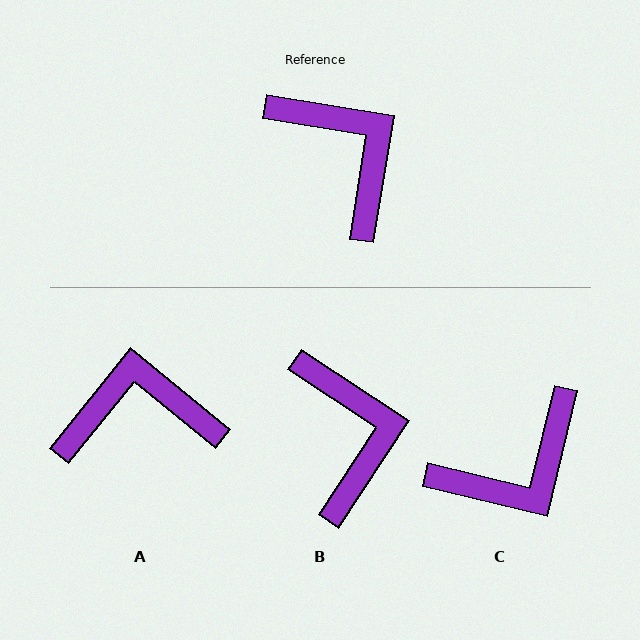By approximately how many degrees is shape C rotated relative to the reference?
Approximately 94 degrees clockwise.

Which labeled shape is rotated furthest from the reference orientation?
C, about 94 degrees away.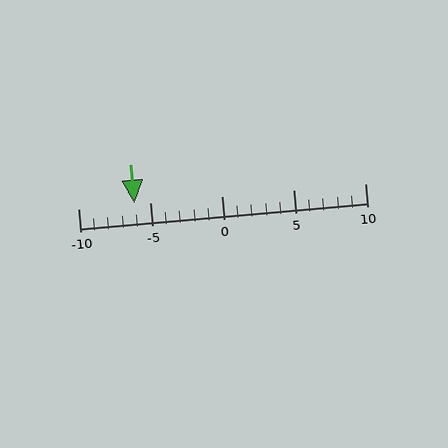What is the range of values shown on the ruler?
The ruler shows values from -10 to 10.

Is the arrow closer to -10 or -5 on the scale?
The arrow is closer to -5.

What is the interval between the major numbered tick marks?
The major tick marks are spaced 5 units apart.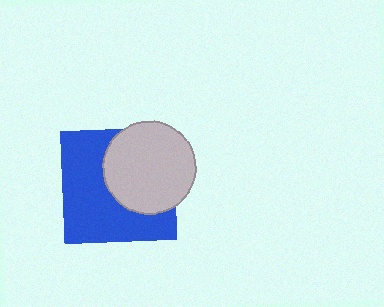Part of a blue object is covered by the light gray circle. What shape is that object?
It is a square.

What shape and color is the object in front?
The object in front is a light gray circle.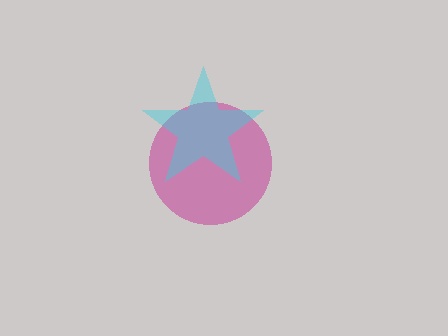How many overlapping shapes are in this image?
There are 2 overlapping shapes in the image.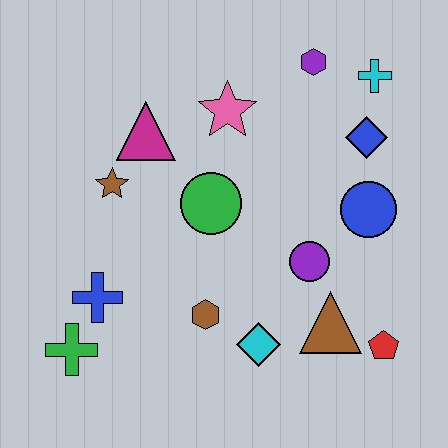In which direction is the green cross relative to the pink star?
The green cross is below the pink star.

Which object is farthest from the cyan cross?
The green cross is farthest from the cyan cross.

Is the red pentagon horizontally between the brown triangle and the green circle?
No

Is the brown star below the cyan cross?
Yes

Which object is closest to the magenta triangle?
The brown star is closest to the magenta triangle.